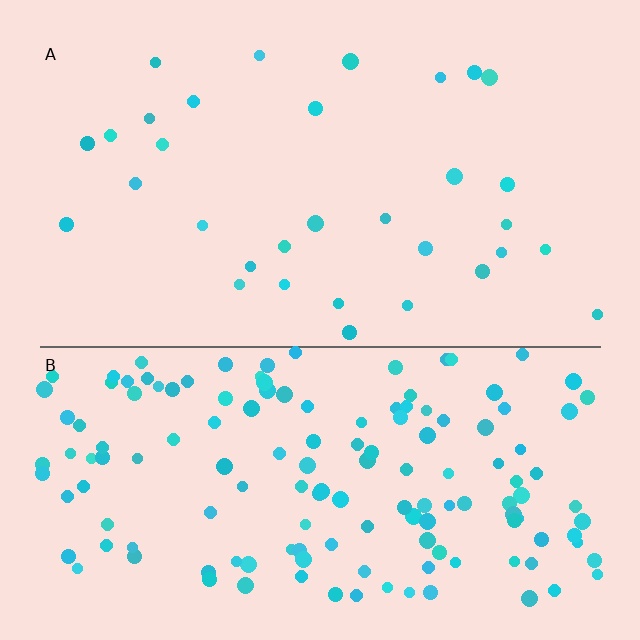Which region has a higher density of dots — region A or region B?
B (the bottom).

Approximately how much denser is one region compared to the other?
Approximately 4.6× — region B over region A.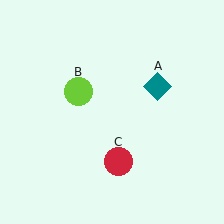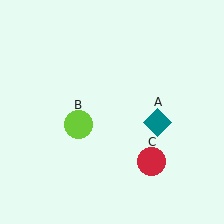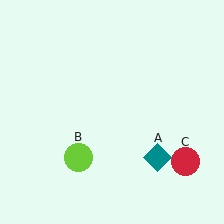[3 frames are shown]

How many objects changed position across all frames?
3 objects changed position: teal diamond (object A), lime circle (object B), red circle (object C).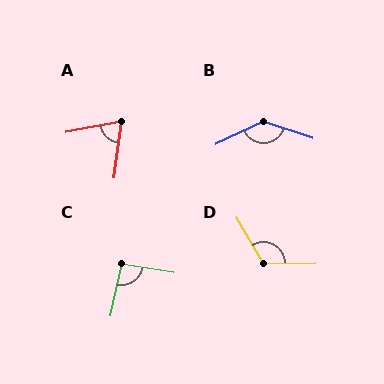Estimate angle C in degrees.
Approximately 92 degrees.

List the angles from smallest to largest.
A (72°), C (92°), D (120°), B (137°).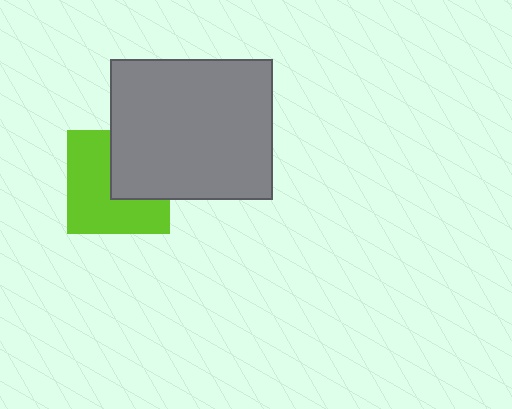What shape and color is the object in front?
The object in front is a gray rectangle.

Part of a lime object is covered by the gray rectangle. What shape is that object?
It is a square.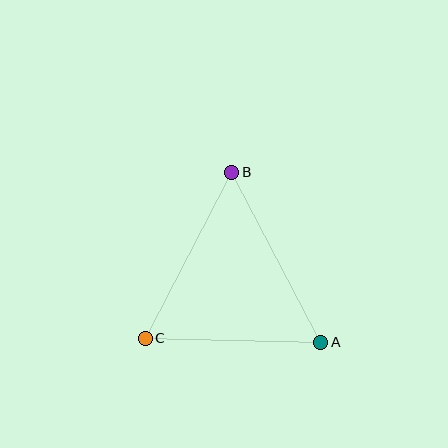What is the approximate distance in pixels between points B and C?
The distance between B and C is approximately 187 pixels.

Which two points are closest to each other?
Points A and C are closest to each other.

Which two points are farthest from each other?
Points A and B are farthest from each other.